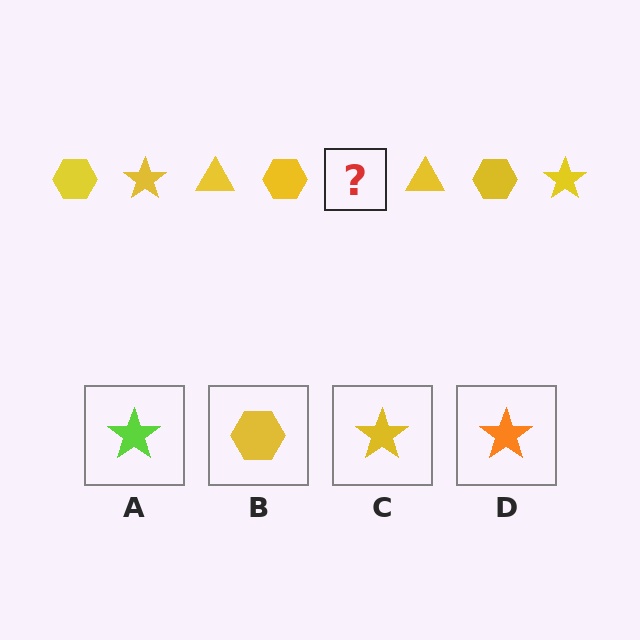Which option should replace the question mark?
Option C.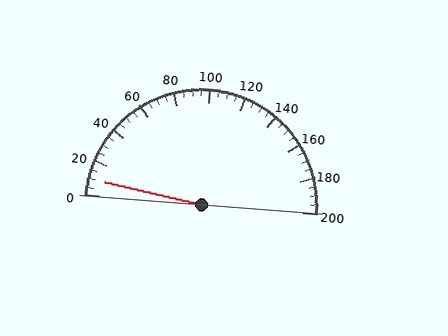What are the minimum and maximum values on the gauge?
The gauge ranges from 0 to 200.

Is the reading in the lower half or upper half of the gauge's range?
The reading is in the lower half of the range (0 to 200).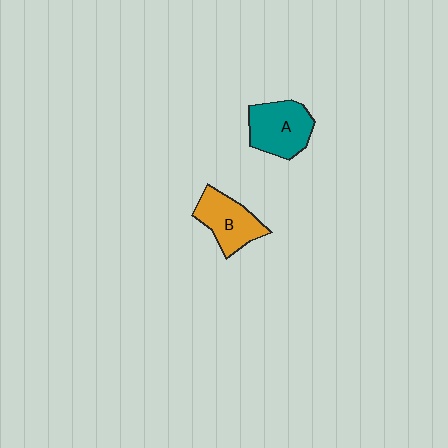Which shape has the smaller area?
Shape B (orange).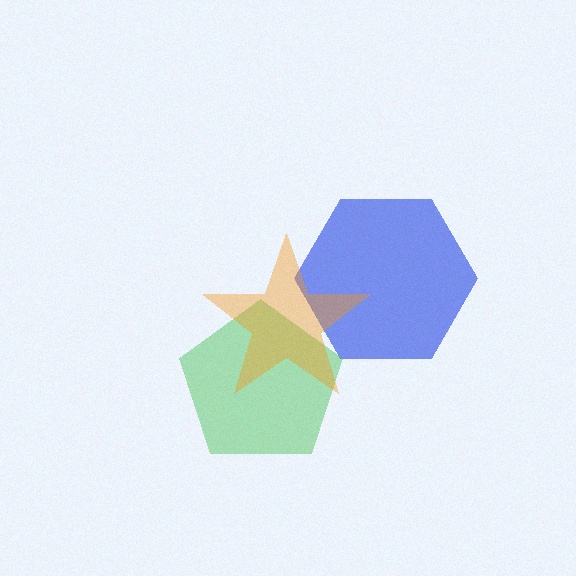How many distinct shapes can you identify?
There are 3 distinct shapes: a blue hexagon, a green pentagon, an orange star.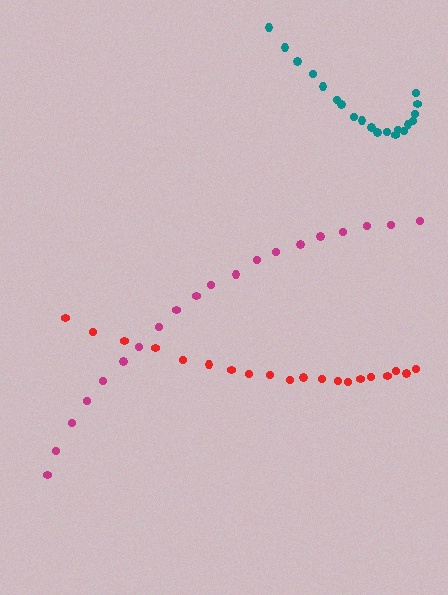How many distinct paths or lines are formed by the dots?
There are 3 distinct paths.